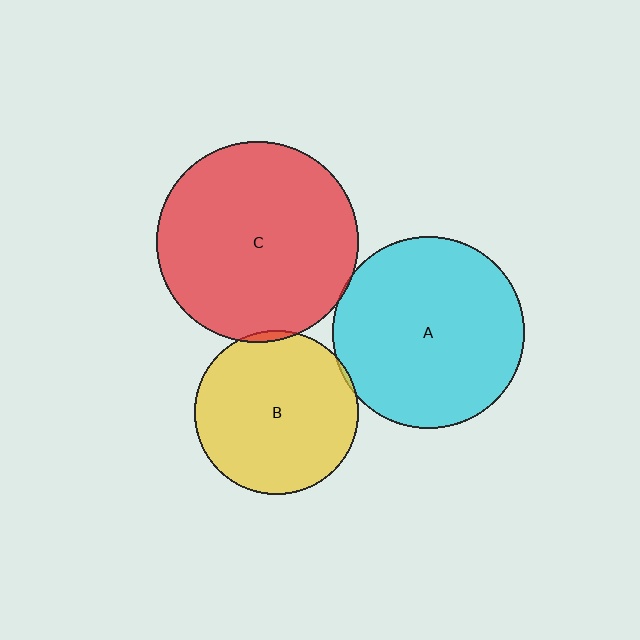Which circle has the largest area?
Circle C (red).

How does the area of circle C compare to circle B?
Approximately 1.5 times.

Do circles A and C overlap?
Yes.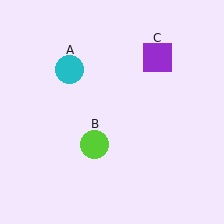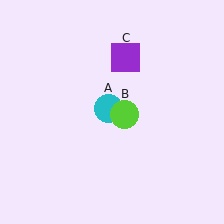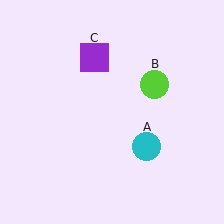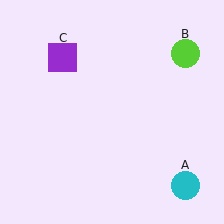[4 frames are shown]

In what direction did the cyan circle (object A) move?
The cyan circle (object A) moved down and to the right.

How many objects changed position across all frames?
3 objects changed position: cyan circle (object A), lime circle (object B), purple square (object C).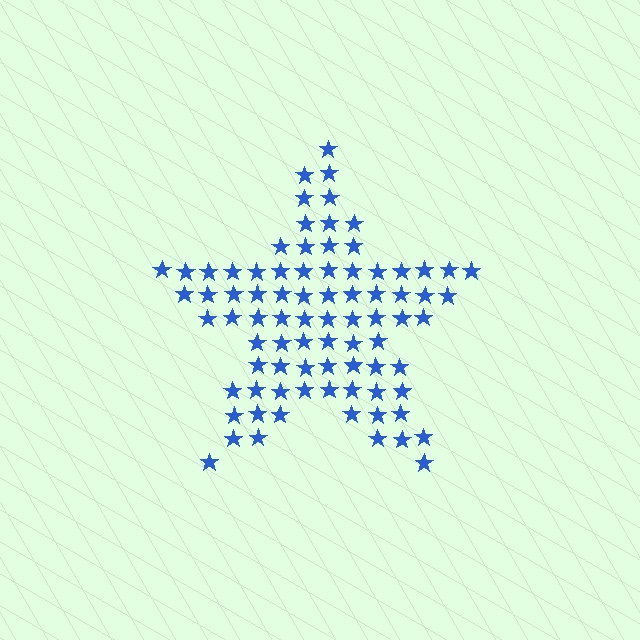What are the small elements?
The small elements are stars.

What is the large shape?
The large shape is a star.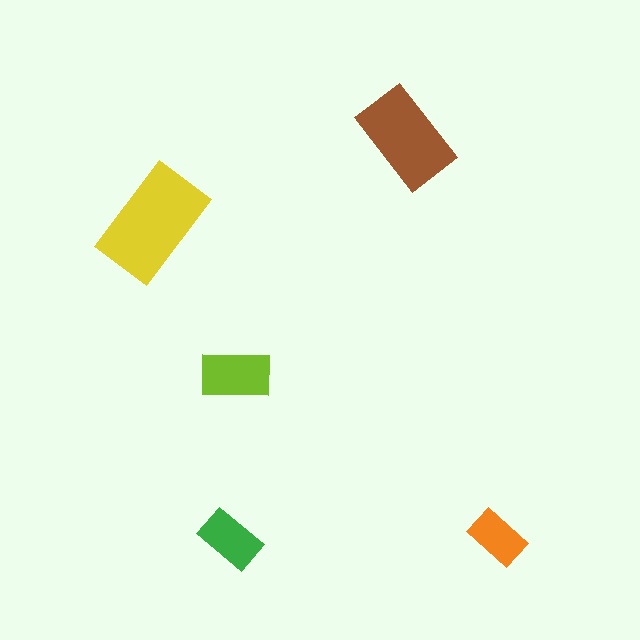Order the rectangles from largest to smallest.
the yellow one, the brown one, the lime one, the green one, the orange one.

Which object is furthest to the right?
The orange rectangle is rightmost.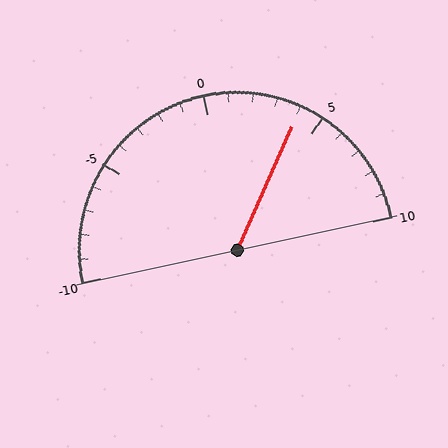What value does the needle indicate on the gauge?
The needle indicates approximately 4.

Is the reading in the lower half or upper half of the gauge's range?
The reading is in the upper half of the range (-10 to 10).